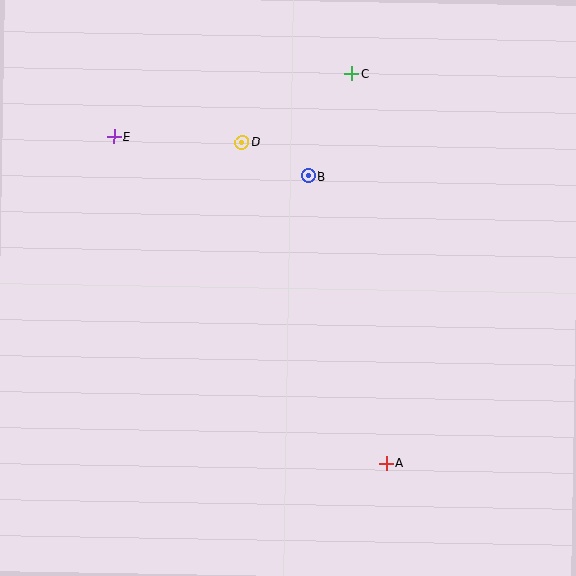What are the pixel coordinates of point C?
Point C is at (352, 74).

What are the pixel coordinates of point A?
Point A is at (386, 463).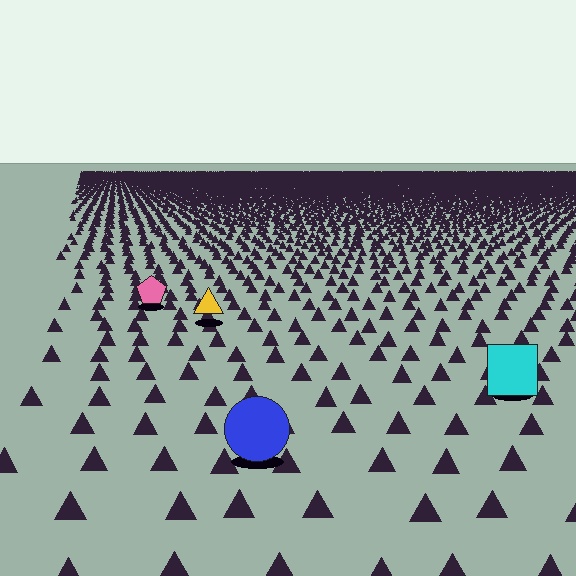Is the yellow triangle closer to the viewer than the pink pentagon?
Yes. The yellow triangle is closer — you can tell from the texture gradient: the ground texture is coarser near it.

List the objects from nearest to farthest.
From nearest to farthest: the blue circle, the cyan square, the yellow triangle, the pink pentagon.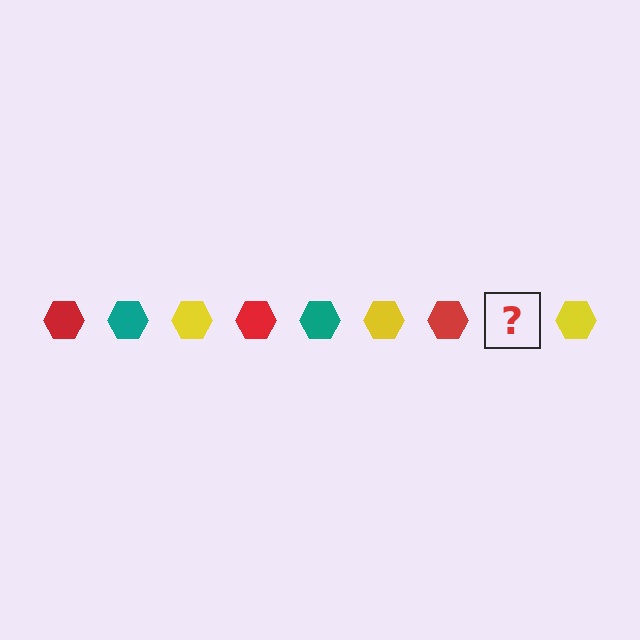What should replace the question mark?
The question mark should be replaced with a teal hexagon.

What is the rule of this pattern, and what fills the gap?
The rule is that the pattern cycles through red, teal, yellow hexagons. The gap should be filled with a teal hexagon.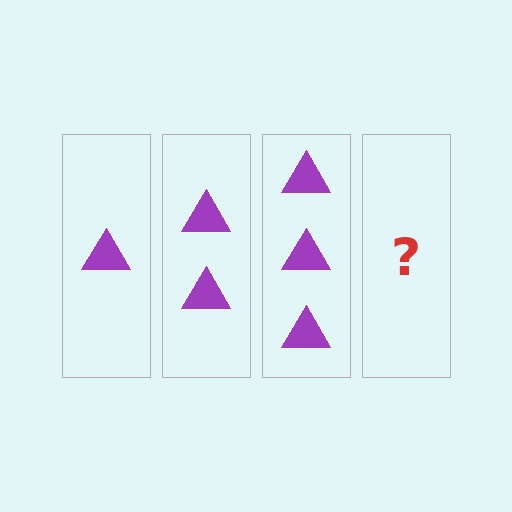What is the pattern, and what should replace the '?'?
The pattern is that each step adds one more triangle. The '?' should be 4 triangles.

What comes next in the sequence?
The next element should be 4 triangles.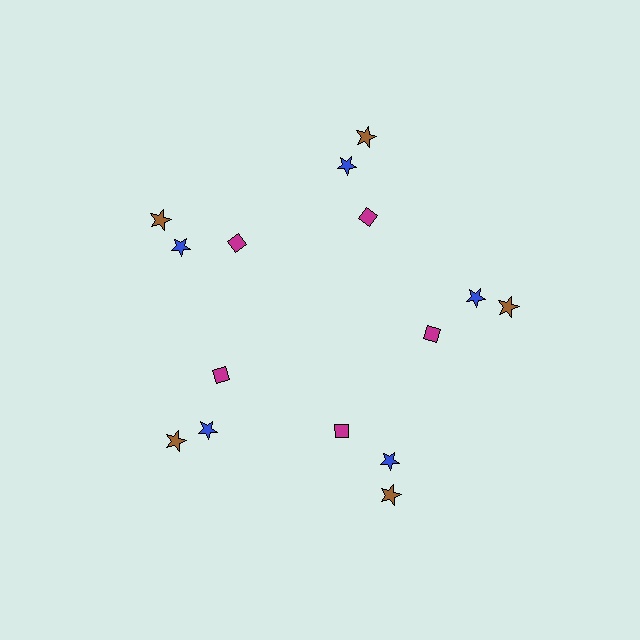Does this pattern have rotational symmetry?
Yes, this pattern has 5-fold rotational symmetry. It looks the same after rotating 72 degrees around the center.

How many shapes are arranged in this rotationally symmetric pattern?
There are 15 shapes, arranged in 5 groups of 3.